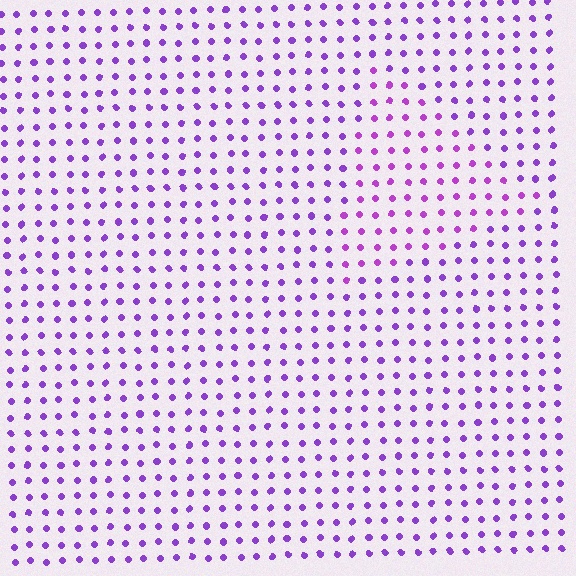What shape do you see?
I see a triangle.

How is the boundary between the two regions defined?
The boundary is defined purely by a slight shift in hue (about 20 degrees). Spacing, size, and orientation are identical on both sides.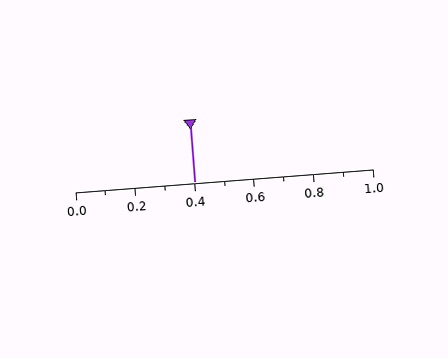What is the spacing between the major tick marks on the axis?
The major ticks are spaced 0.2 apart.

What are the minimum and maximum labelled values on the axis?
The axis runs from 0.0 to 1.0.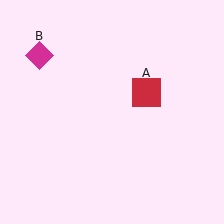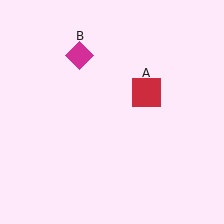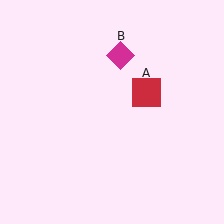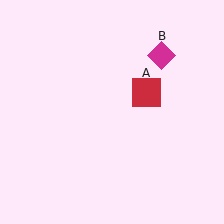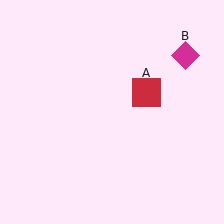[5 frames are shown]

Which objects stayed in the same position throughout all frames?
Red square (object A) remained stationary.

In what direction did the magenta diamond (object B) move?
The magenta diamond (object B) moved right.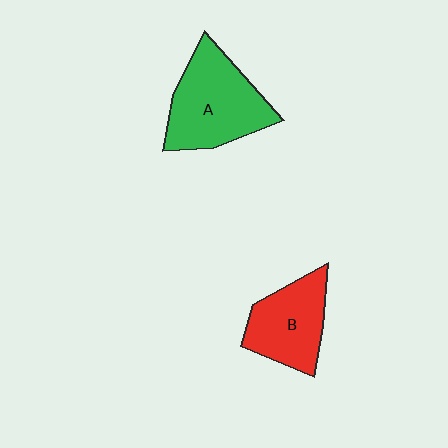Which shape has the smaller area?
Shape B (red).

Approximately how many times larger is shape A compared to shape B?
Approximately 1.3 times.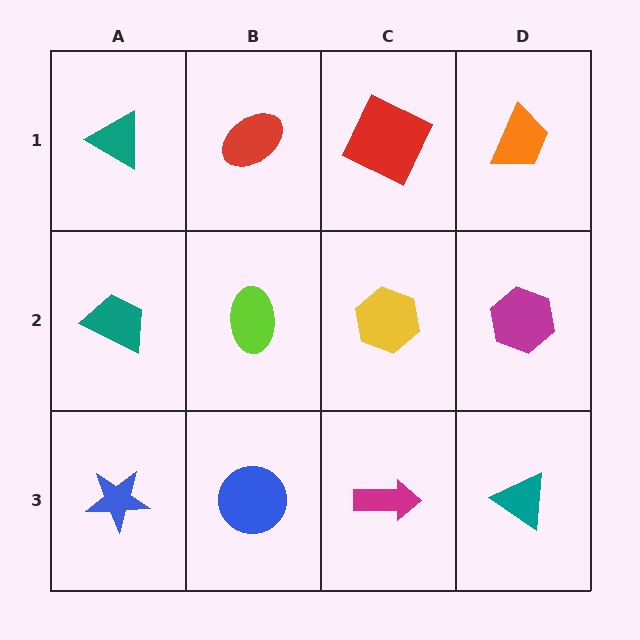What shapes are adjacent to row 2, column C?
A red square (row 1, column C), a magenta arrow (row 3, column C), a lime ellipse (row 2, column B), a magenta hexagon (row 2, column D).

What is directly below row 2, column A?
A blue star.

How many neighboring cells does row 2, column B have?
4.